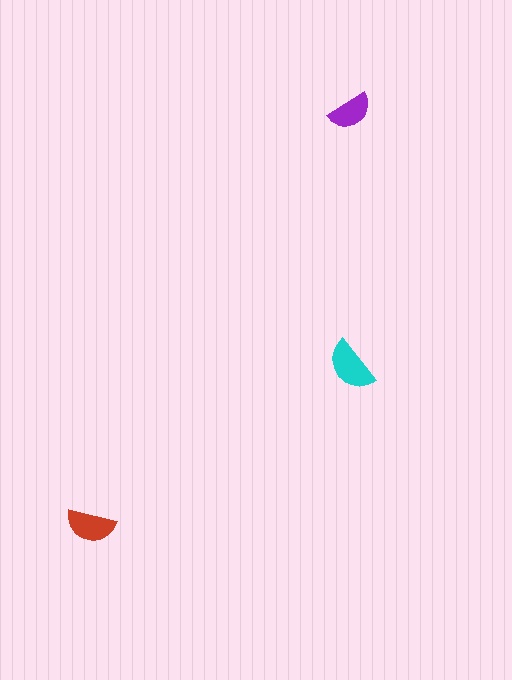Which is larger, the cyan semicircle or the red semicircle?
The cyan one.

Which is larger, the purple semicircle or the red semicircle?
The red one.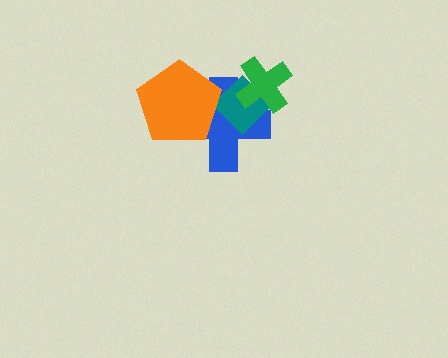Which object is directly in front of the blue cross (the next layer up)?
The teal diamond is directly in front of the blue cross.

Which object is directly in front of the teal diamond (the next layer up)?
The orange pentagon is directly in front of the teal diamond.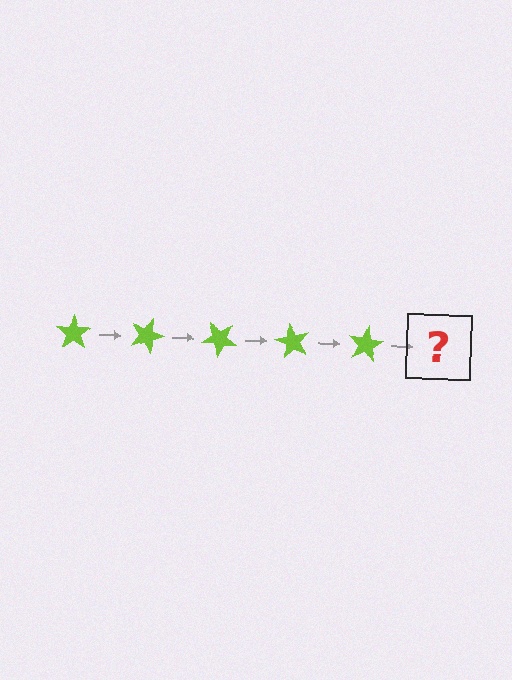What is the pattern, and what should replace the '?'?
The pattern is that the star rotates 20 degrees each step. The '?' should be a lime star rotated 100 degrees.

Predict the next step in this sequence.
The next step is a lime star rotated 100 degrees.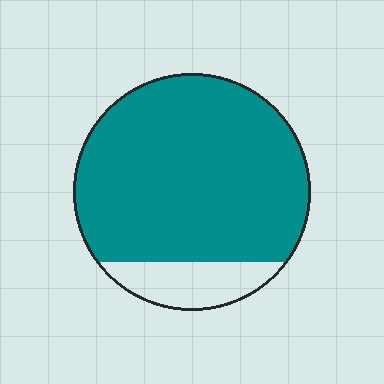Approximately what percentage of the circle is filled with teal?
Approximately 85%.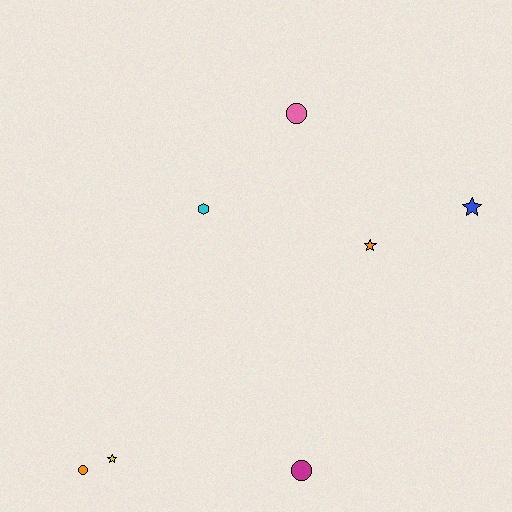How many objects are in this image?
There are 7 objects.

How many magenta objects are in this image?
There is 1 magenta object.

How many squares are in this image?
There are no squares.